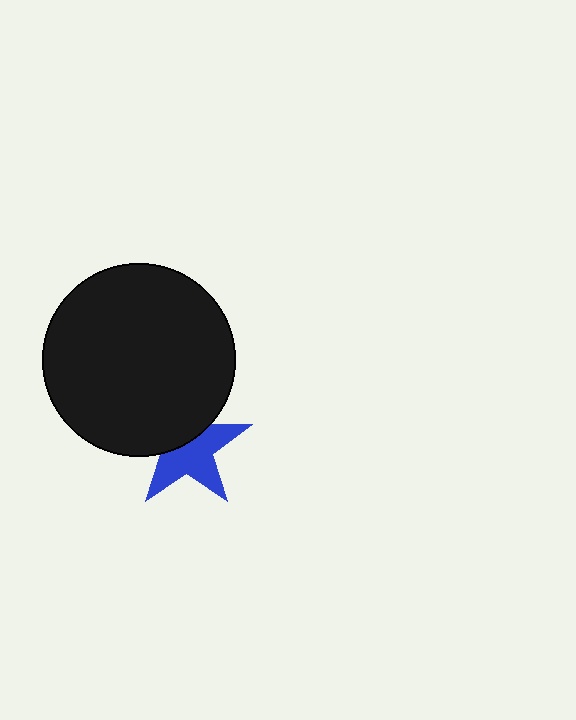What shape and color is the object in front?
The object in front is a black circle.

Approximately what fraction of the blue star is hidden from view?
Roughly 42% of the blue star is hidden behind the black circle.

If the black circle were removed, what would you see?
You would see the complete blue star.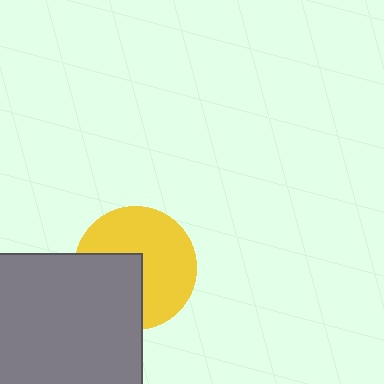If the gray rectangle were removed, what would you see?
You would see the complete yellow circle.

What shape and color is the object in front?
The object in front is a gray rectangle.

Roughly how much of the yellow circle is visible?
About half of it is visible (roughly 63%).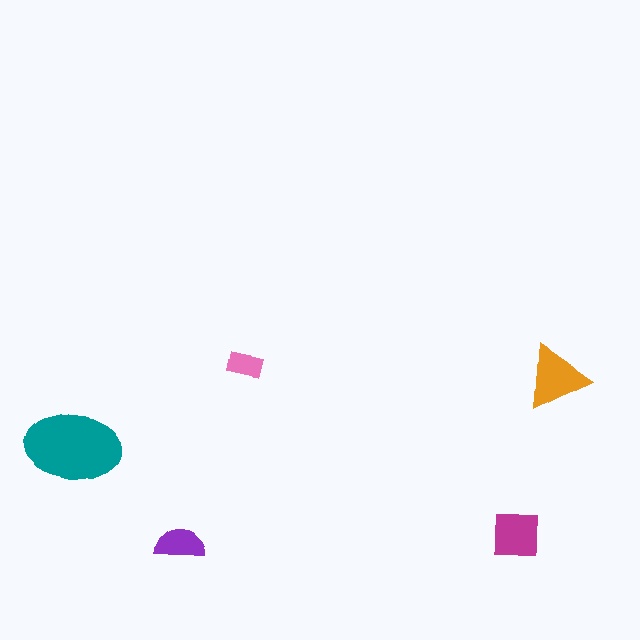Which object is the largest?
The teal ellipse.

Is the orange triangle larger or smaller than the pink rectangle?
Larger.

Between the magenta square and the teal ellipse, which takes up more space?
The teal ellipse.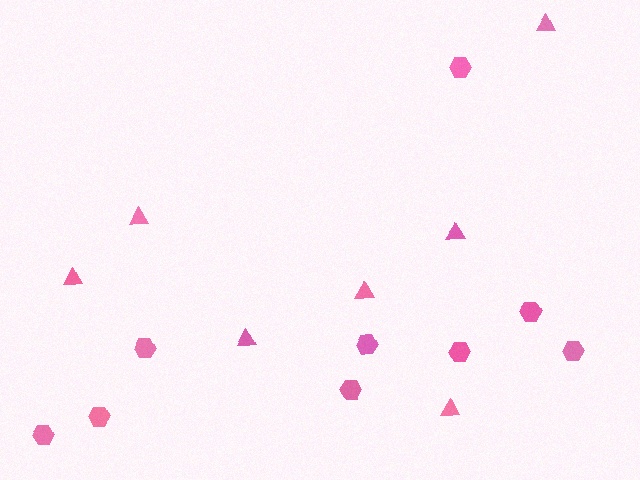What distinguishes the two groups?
There are 2 groups: one group of triangles (7) and one group of hexagons (9).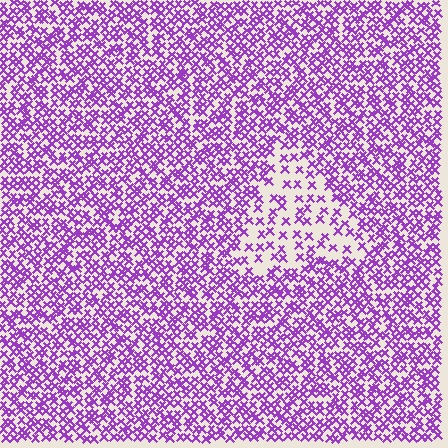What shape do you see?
I see a triangle.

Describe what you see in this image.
The image contains small purple elements arranged at two different densities. A triangle-shaped region is visible where the elements are less densely packed than the surrounding area.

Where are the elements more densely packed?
The elements are more densely packed outside the triangle boundary.